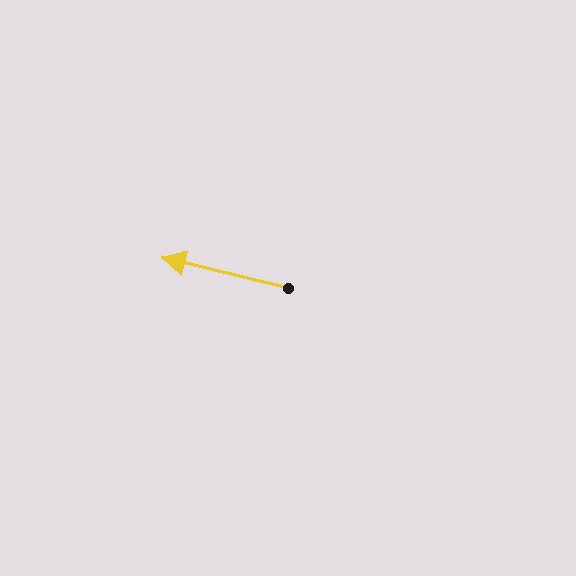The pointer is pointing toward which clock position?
Roughly 9 o'clock.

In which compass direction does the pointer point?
West.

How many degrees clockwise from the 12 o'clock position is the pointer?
Approximately 284 degrees.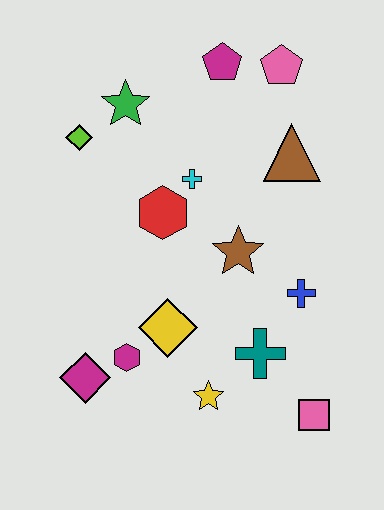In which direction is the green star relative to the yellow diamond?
The green star is above the yellow diamond.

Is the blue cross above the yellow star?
Yes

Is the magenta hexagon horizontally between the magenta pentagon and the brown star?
No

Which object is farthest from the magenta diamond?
The pink pentagon is farthest from the magenta diamond.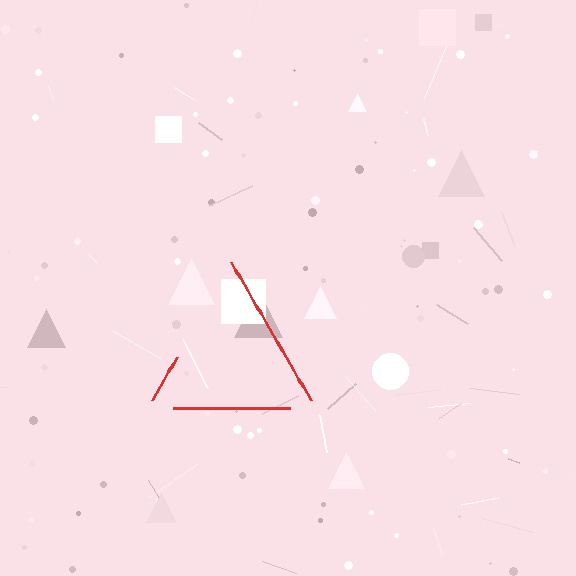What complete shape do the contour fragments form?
The contour fragments form a triangle.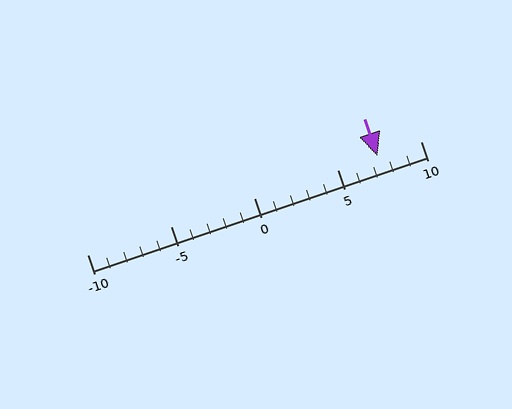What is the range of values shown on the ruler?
The ruler shows values from -10 to 10.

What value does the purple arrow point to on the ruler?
The purple arrow points to approximately 7.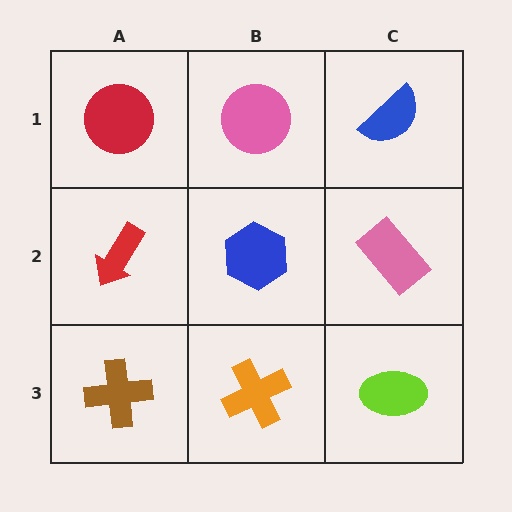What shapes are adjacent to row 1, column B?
A blue hexagon (row 2, column B), a red circle (row 1, column A), a blue semicircle (row 1, column C).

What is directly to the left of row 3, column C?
An orange cross.